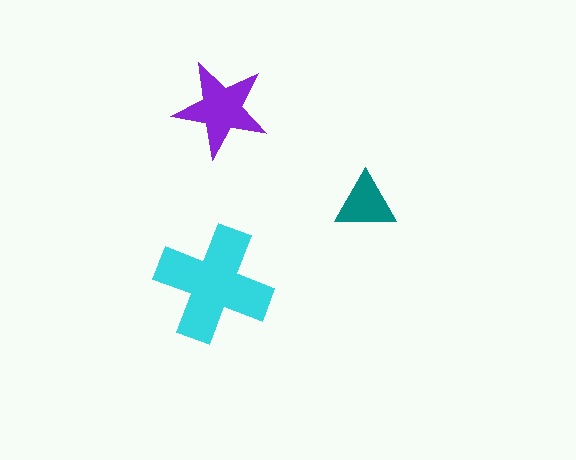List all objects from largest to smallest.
The cyan cross, the purple star, the teal triangle.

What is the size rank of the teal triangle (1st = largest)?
3rd.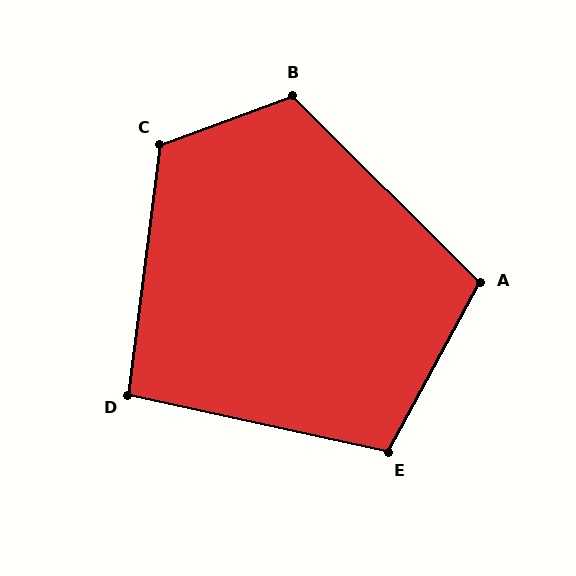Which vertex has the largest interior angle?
C, at approximately 117 degrees.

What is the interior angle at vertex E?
Approximately 106 degrees (obtuse).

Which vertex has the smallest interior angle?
D, at approximately 95 degrees.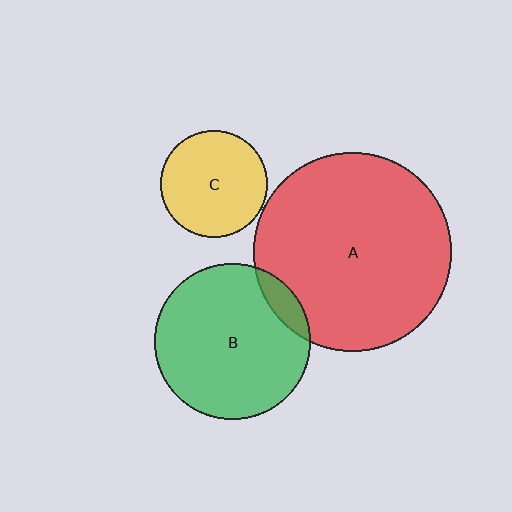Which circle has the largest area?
Circle A (red).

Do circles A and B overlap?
Yes.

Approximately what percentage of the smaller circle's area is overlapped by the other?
Approximately 10%.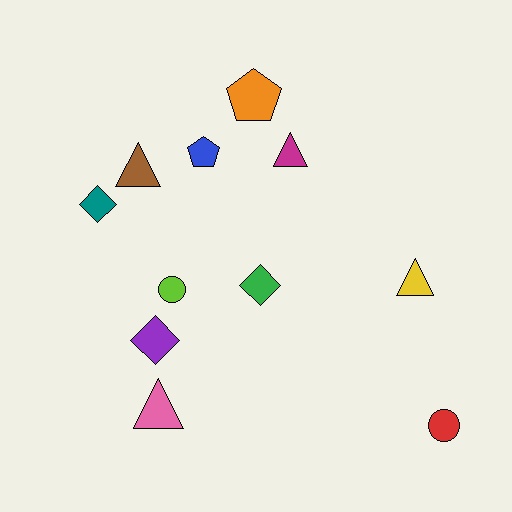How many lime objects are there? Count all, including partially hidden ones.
There is 1 lime object.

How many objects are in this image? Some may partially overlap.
There are 11 objects.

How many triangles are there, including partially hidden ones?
There are 4 triangles.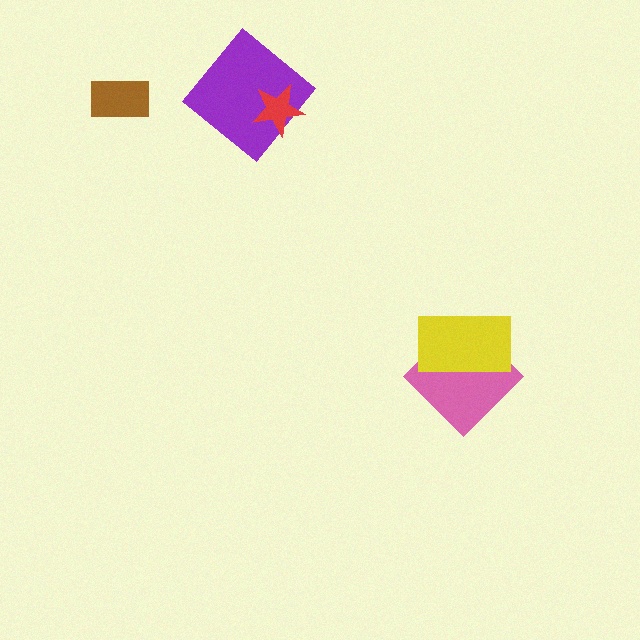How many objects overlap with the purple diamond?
1 object overlaps with the purple diamond.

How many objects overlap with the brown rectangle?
0 objects overlap with the brown rectangle.